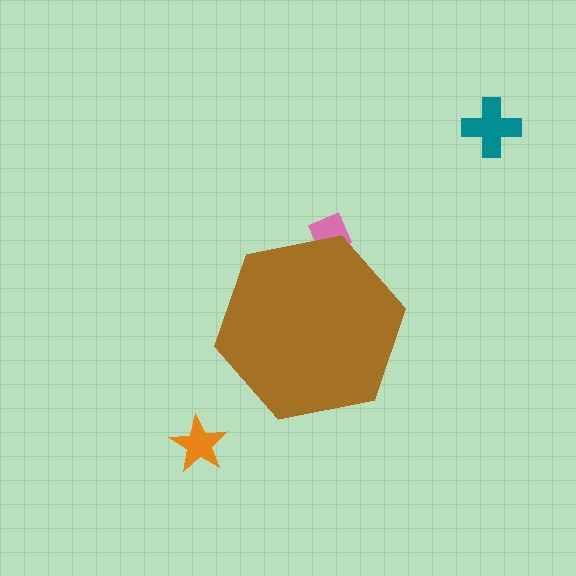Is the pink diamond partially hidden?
Yes, the pink diamond is partially hidden behind the brown hexagon.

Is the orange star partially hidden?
No, the orange star is fully visible.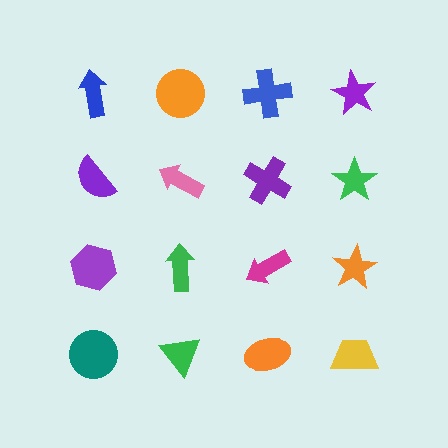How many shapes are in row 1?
4 shapes.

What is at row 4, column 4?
A yellow trapezoid.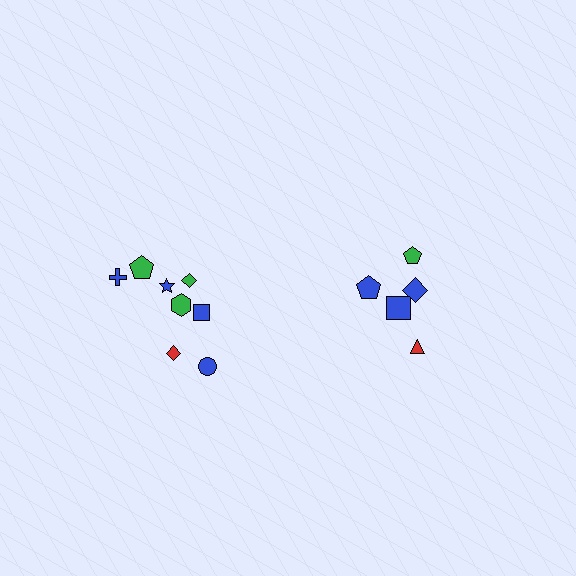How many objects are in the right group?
There are 5 objects.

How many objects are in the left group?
There are 8 objects.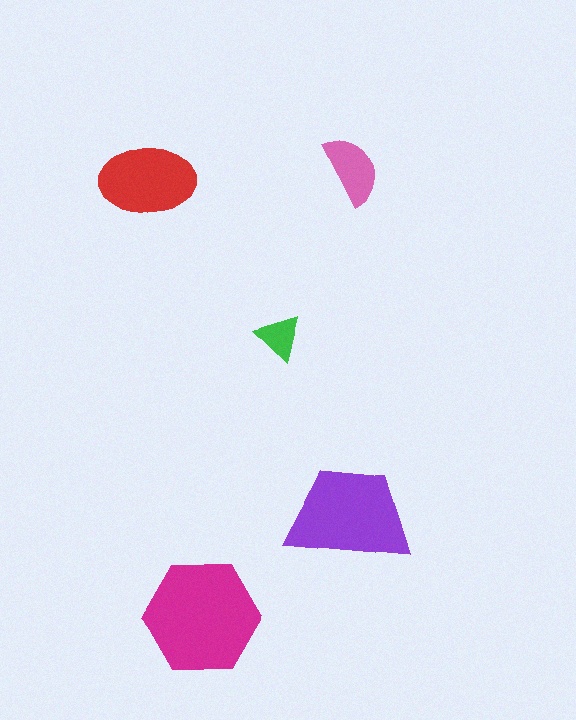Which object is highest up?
The pink semicircle is topmost.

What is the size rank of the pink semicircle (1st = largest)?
4th.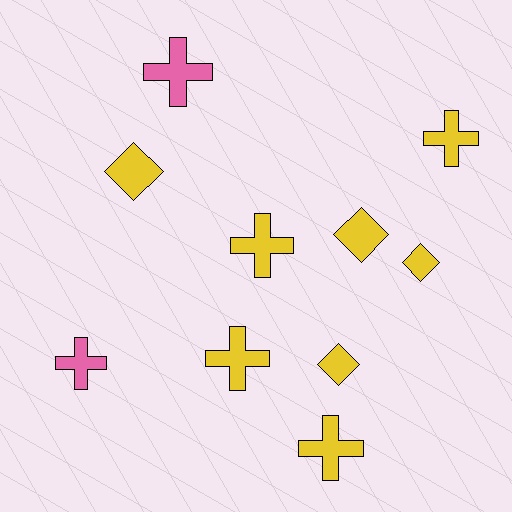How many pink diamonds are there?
There are no pink diamonds.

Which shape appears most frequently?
Cross, with 6 objects.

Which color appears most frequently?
Yellow, with 8 objects.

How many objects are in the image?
There are 10 objects.